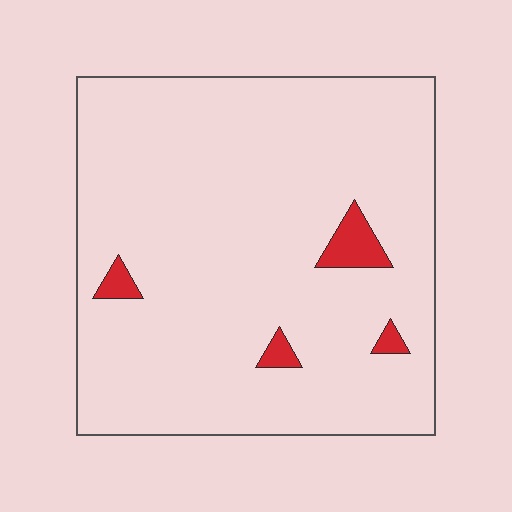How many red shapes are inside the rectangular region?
4.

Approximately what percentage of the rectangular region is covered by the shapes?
Approximately 5%.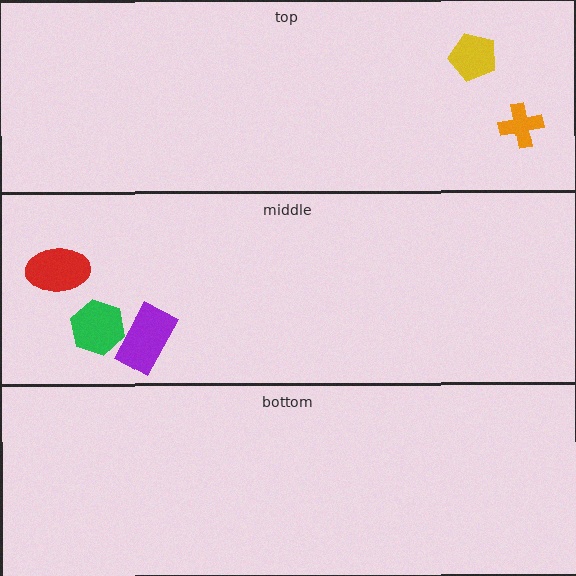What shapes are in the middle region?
The red ellipse, the green hexagon, the purple rectangle.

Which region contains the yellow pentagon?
The top region.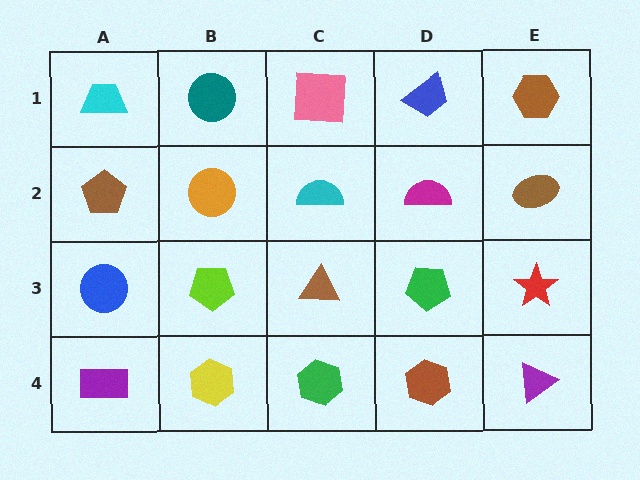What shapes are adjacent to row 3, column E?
A brown ellipse (row 2, column E), a purple triangle (row 4, column E), a green pentagon (row 3, column D).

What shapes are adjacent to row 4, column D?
A green pentagon (row 3, column D), a green hexagon (row 4, column C), a purple triangle (row 4, column E).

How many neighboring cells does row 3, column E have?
3.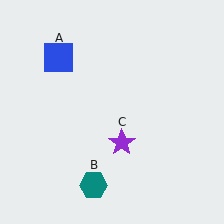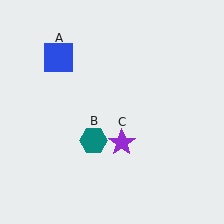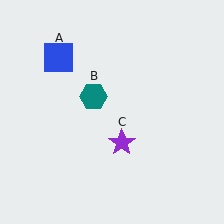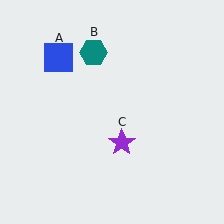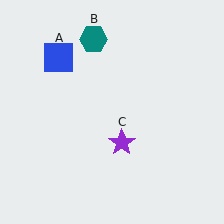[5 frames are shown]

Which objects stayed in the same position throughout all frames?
Blue square (object A) and purple star (object C) remained stationary.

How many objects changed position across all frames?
1 object changed position: teal hexagon (object B).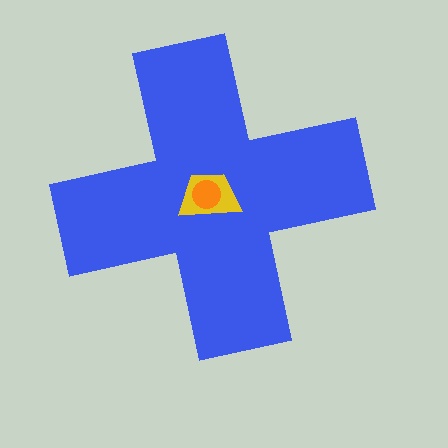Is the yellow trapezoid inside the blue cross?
Yes.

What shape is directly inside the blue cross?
The yellow trapezoid.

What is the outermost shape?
The blue cross.